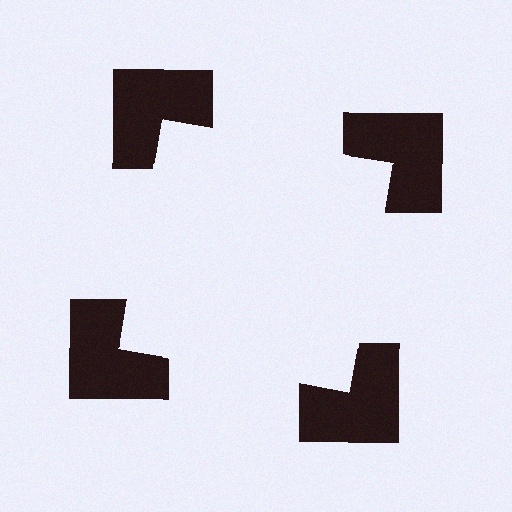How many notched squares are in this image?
There are 4 — one at each vertex of the illusory square.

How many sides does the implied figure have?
4 sides.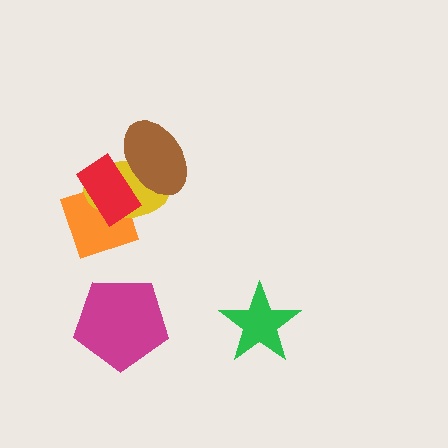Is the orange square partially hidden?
Yes, it is partially covered by another shape.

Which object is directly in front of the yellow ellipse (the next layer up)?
The brown ellipse is directly in front of the yellow ellipse.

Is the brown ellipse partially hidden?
Yes, it is partially covered by another shape.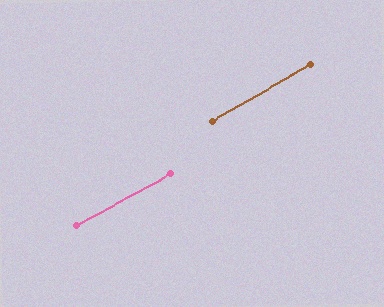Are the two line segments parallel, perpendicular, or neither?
Parallel — their directions differ by only 0.9°.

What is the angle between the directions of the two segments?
Approximately 1 degree.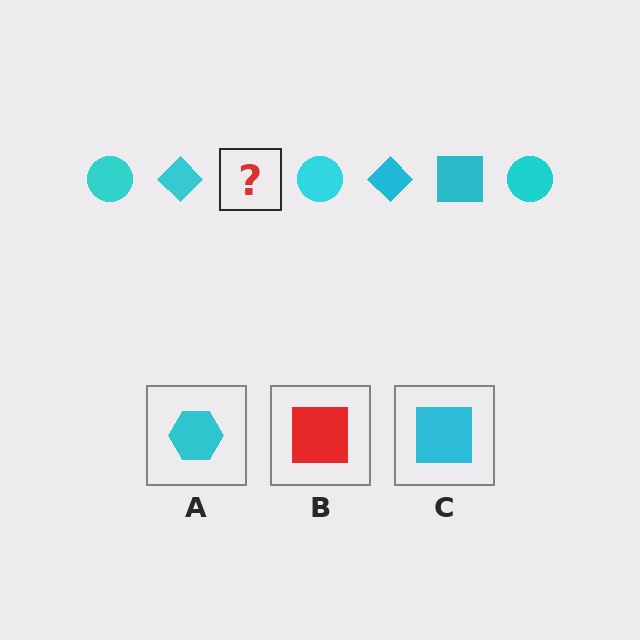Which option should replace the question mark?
Option C.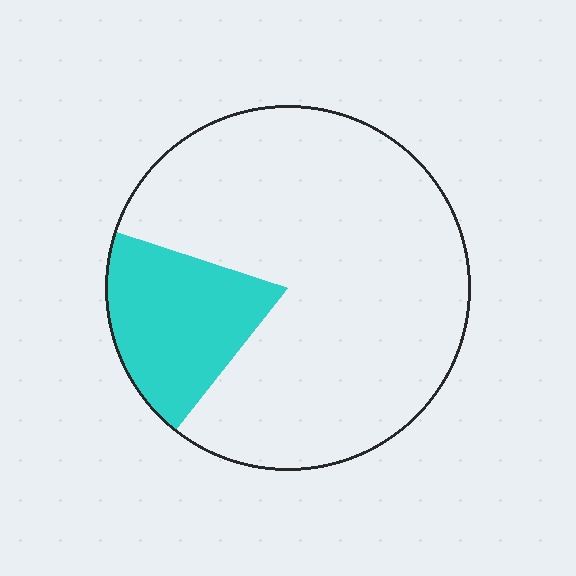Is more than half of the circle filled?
No.